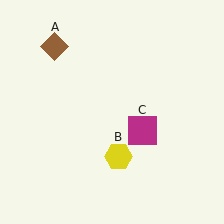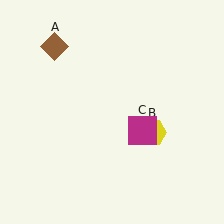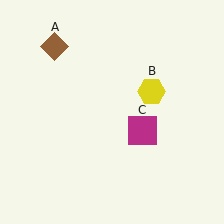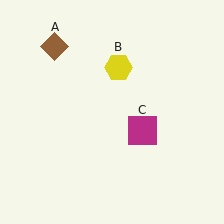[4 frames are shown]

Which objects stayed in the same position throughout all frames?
Brown diamond (object A) and magenta square (object C) remained stationary.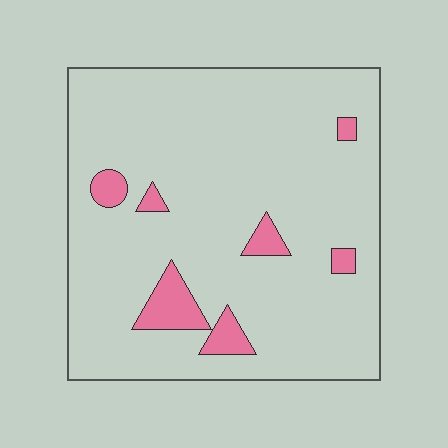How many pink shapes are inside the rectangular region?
7.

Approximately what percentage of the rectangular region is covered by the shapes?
Approximately 10%.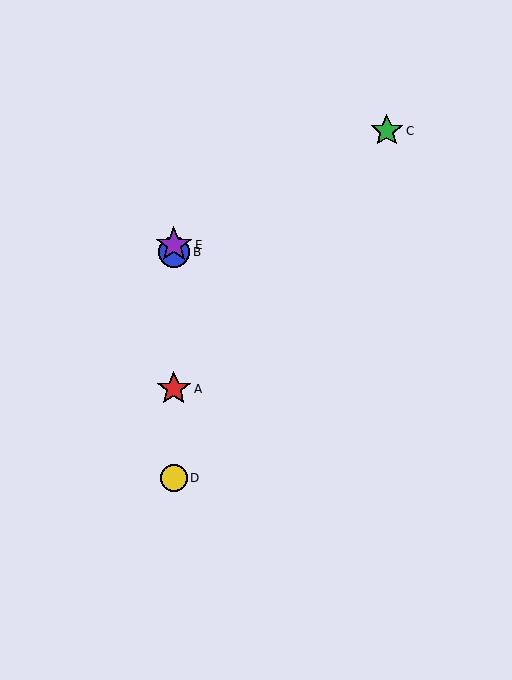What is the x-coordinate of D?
Object D is at x≈174.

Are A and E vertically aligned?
Yes, both are at x≈174.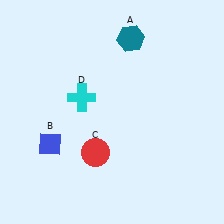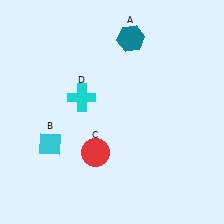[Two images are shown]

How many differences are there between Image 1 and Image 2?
There is 1 difference between the two images.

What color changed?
The diamond (B) changed from blue in Image 1 to cyan in Image 2.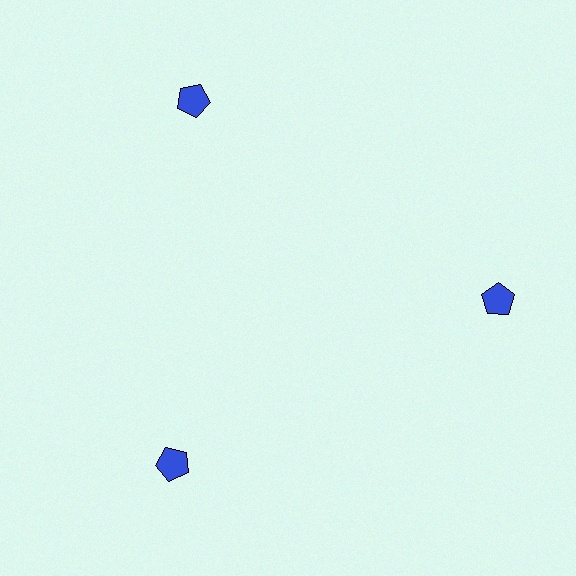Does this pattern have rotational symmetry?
Yes, this pattern has 3-fold rotational symmetry. It looks the same after rotating 120 degrees around the center.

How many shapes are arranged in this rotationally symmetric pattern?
There are 3 shapes, arranged in 3 groups of 1.